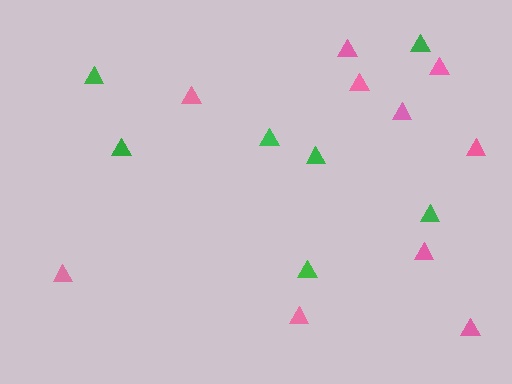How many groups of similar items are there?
There are 2 groups: one group of green triangles (7) and one group of pink triangles (10).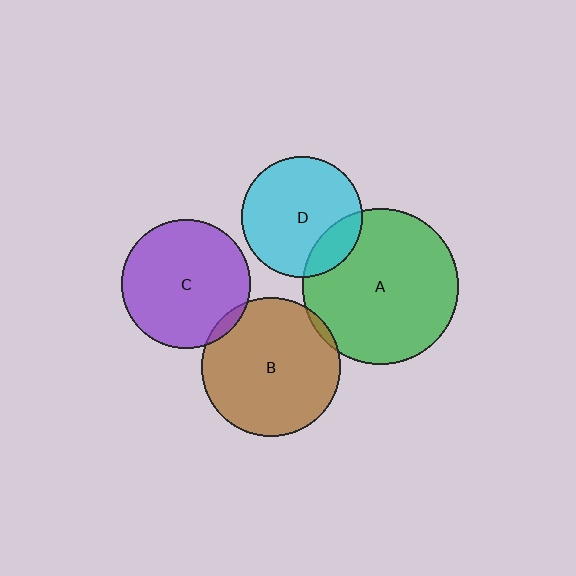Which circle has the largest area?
Circle A (green).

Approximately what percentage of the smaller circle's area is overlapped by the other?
Approximately 5%.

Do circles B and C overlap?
Yes.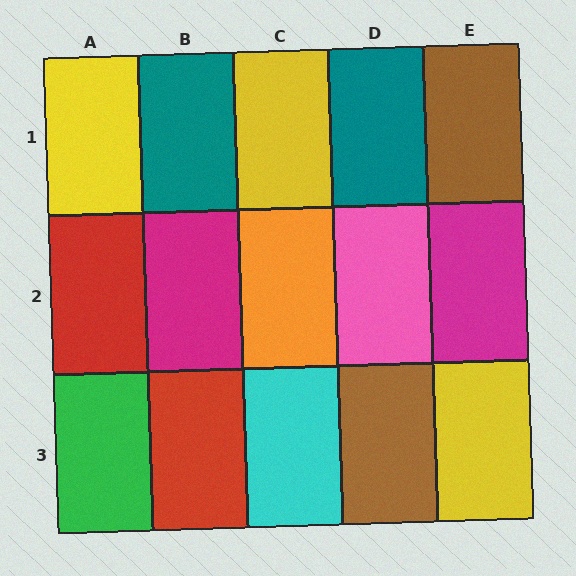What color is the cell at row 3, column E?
Yellow.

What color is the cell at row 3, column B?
Red.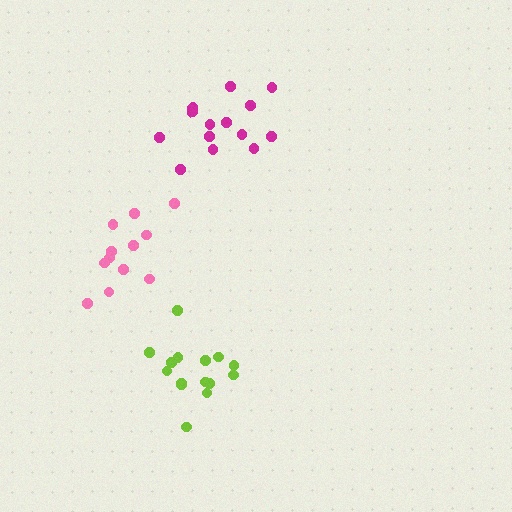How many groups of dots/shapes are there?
There are 3 groups.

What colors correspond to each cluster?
The clusters are colored: magenta, lime, pink.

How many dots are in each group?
Group 1: 14 dots, Group 2: 15 dots, Group 3: 12 dots (41 total).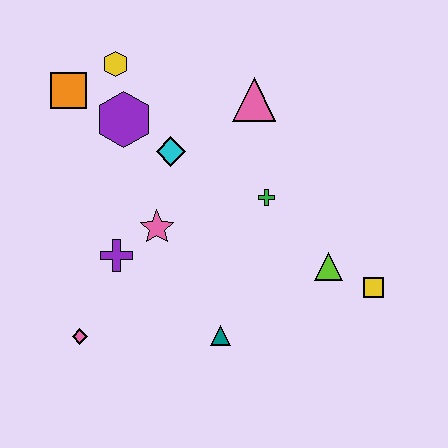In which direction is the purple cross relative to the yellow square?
The purple cross is to the left of the yellow square.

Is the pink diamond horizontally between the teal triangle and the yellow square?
No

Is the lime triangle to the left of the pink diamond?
No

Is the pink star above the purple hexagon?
No